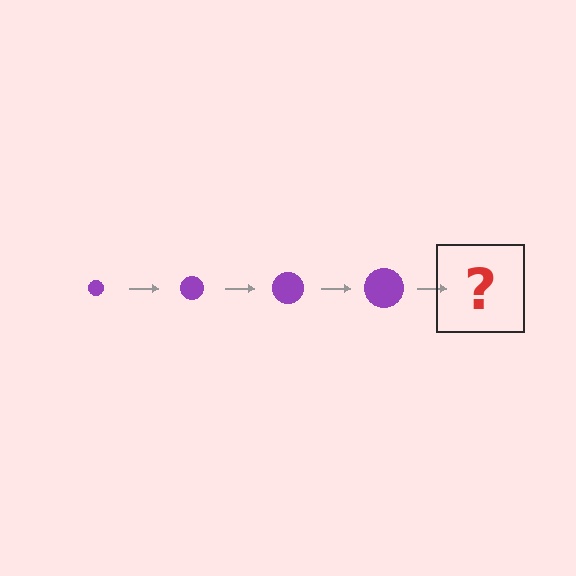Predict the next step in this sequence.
The next step is a purple circle, larger than the previous one.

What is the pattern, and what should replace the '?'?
The pattern is that the circle gets progressively larger each step. The '?' should be a purple circle, larger than the previous one.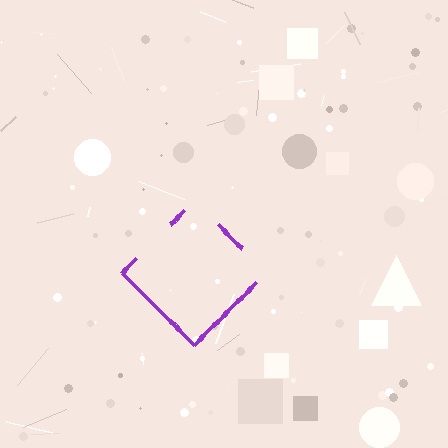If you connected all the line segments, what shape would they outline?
They would outline a diamond.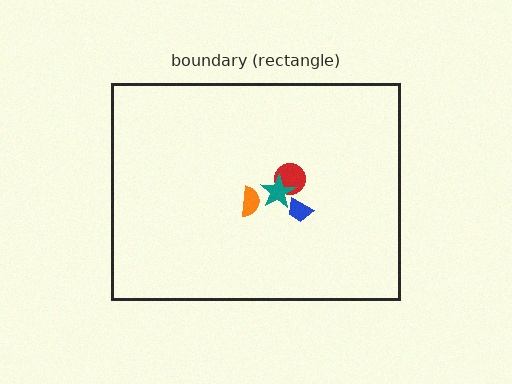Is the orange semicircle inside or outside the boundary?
Inside.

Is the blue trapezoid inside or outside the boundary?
Inside.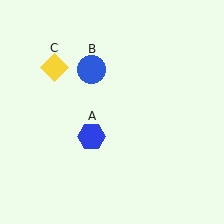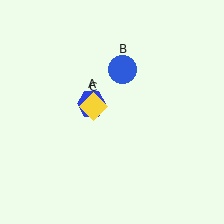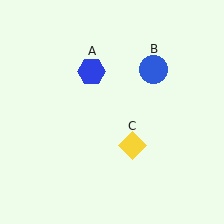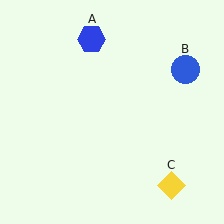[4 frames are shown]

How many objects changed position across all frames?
3 objects changed position: blue hexagon (object A), blue circle (object B), yellow diamond (object C).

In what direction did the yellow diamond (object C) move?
The yellow diamond (object C) moved down and to the right.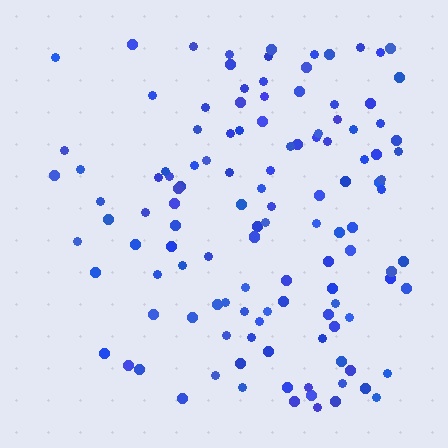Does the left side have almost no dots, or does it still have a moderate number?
Still a moderate number, just noticeably fewer than the right.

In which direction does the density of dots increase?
From left to right, with the right side densest.